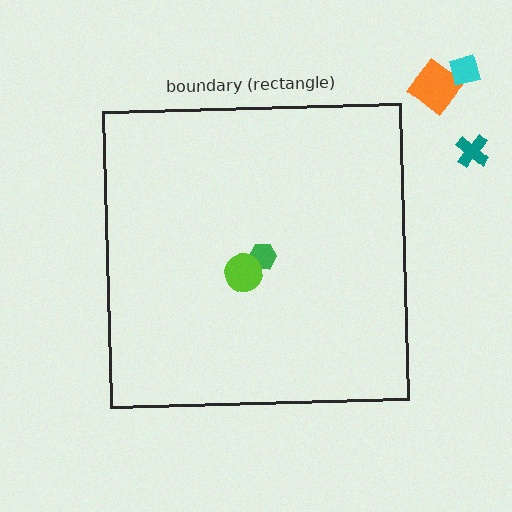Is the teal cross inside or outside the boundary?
Outside.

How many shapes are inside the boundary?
2 inside, 3 outside.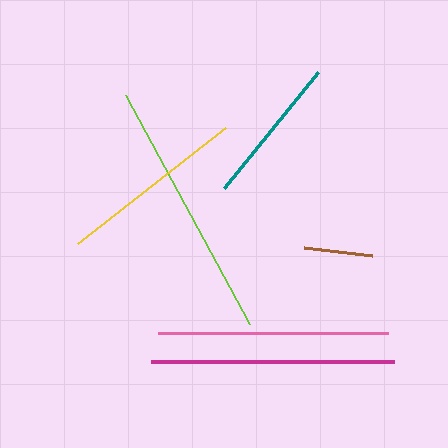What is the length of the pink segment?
The pink segment is approximately 230 pixels long.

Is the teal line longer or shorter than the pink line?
The pink line is longer than the teal line.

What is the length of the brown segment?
The brown segment is approximately 69 pixels long.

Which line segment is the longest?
The lime line is the longest at approximately 260 pixels.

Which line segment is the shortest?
The brown line is the shortest at approximately 69 pixels.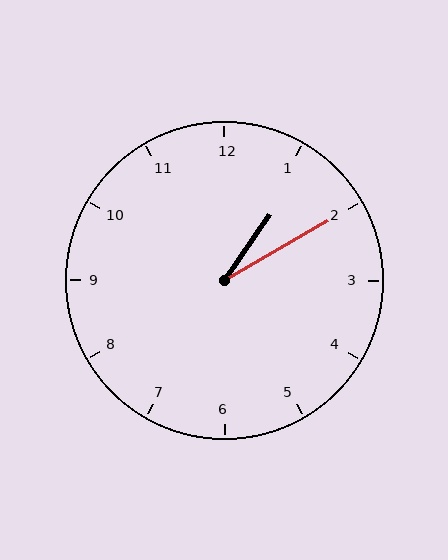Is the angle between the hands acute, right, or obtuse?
It is acute.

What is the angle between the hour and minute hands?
Approximately 25 degrees.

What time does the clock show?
1:10.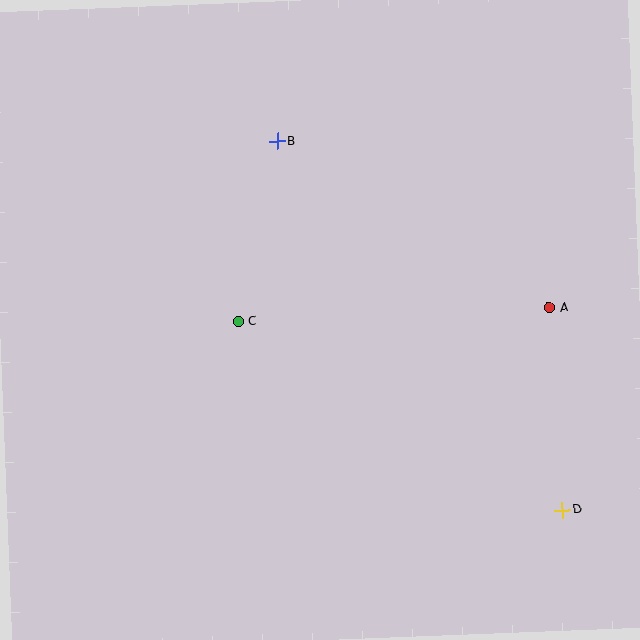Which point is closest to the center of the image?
Point C at (238, 322) is closest to the center.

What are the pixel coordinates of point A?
Point A is at (549, 308).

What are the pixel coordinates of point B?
Point B is at (277, 141).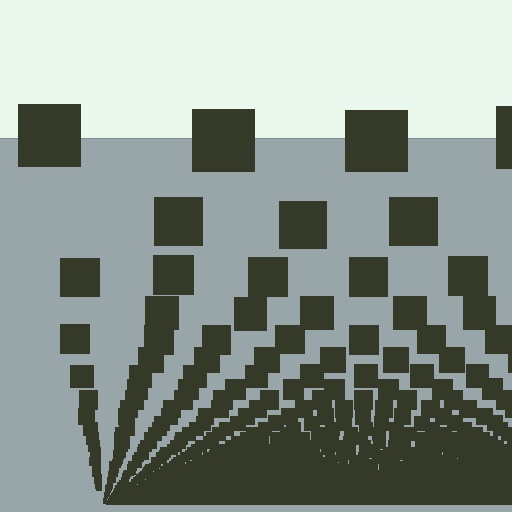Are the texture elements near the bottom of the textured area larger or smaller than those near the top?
Smaller. The gradient is inverted — elements near the bottom are smaller and denser.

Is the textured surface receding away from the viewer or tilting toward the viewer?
The surface appears to tilt toward the viewer. Texture elements get larger and sparser toward the top.